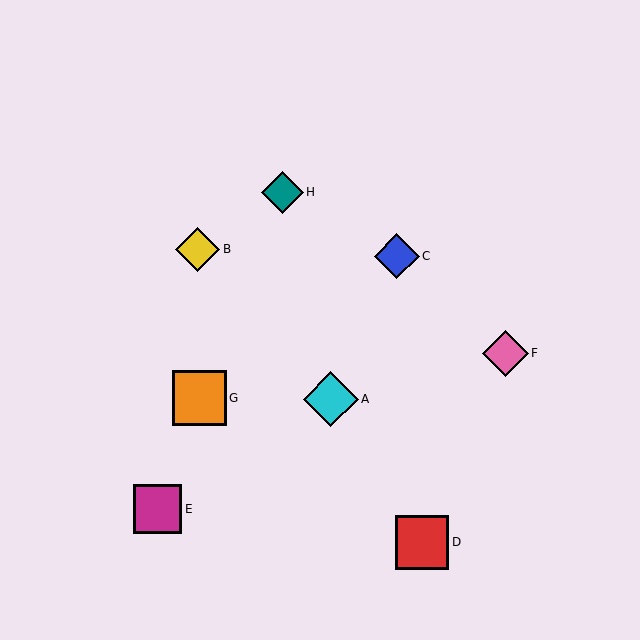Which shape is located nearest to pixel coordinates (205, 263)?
The yellow diamond (labeled B) at (198, 249) is nearest to that location.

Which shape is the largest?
The cyan diamond (labeled A) is the largest.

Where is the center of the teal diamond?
The center of the teal diamond is at (282, 192).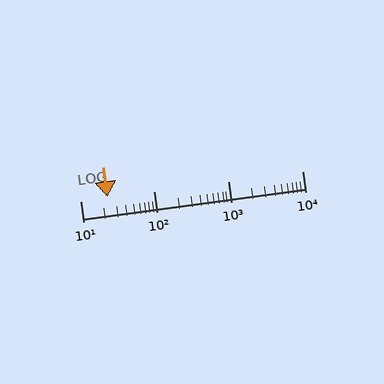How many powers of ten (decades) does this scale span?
The scale spans 3 decades, from 10 to 10000.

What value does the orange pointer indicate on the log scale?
The pointer indicates approximately 23.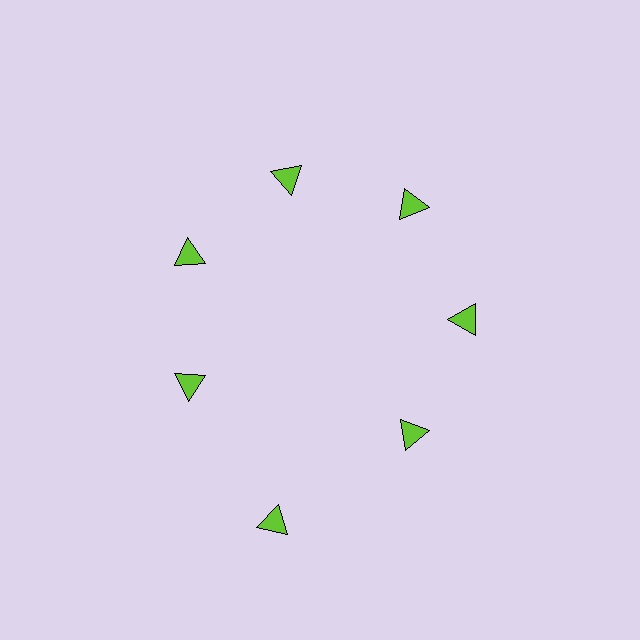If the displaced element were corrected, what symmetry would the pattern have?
It would have 7-fold rotational symmetry — the pattern would map onto itself every 51 degrees.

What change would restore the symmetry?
The symmetry would be restored by moving it inward, back onto the ring so that all 7 triangles sit at equal angles and equal distance from the center.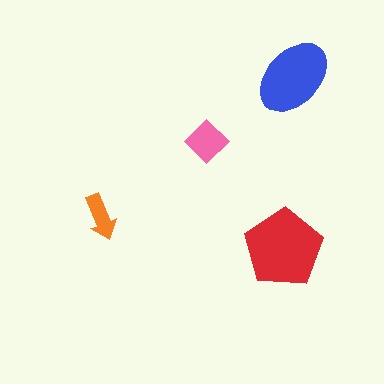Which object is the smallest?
The orange arrow.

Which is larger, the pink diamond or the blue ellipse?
The blue ellipse.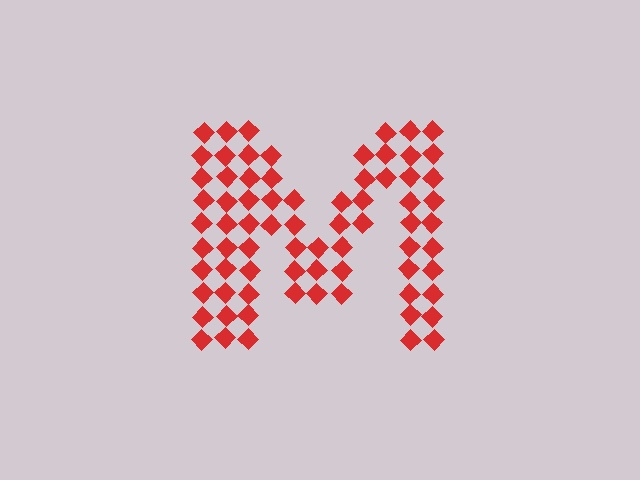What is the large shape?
The large shape is the letter M.